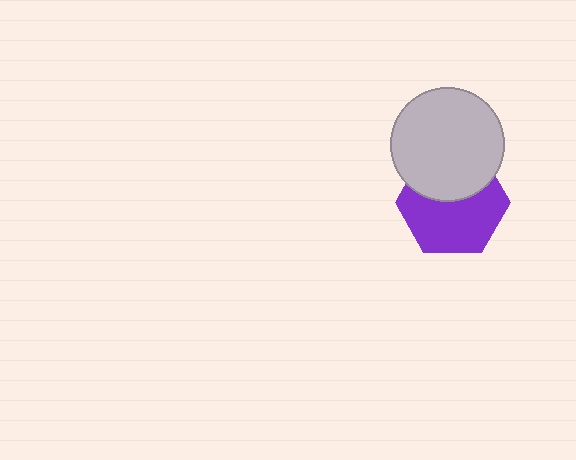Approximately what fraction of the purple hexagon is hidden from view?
Roughly 39% of the purple hexagon is hidden behind the light gray circle.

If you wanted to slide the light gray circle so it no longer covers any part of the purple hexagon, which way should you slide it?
Slide it up — that is the most direct way to separate the two shapes.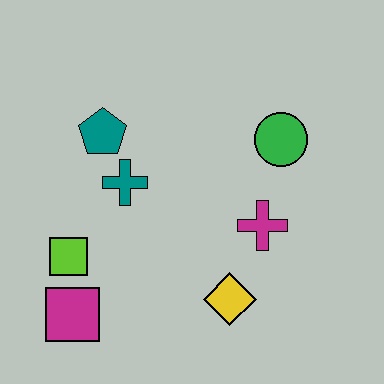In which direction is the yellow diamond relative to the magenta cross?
The yellow diamond is below the magenta cross.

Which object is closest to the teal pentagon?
The teal cross is closest to the teal pentagon.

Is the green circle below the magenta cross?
No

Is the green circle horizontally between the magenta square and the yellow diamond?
No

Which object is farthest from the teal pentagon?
The yellow diamond is farthest from the teal pentagon.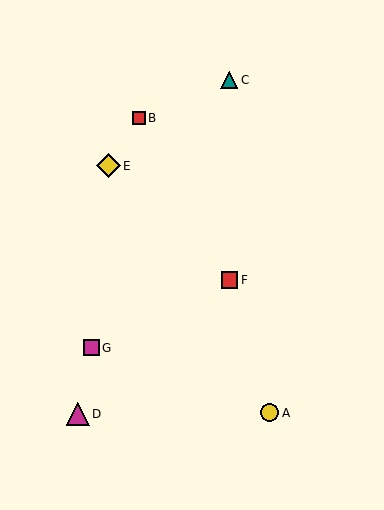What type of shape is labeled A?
Shape A is a yellow circle.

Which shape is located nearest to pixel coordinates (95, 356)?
The magenta square (labeled G) at (91, 348) is nearest to that location.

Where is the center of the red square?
The center of the red square is at (229, 280).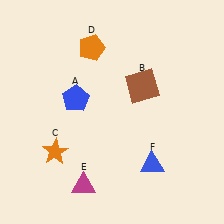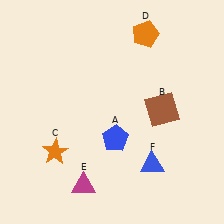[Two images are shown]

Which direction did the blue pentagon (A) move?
The blue pentagon (A) moved down.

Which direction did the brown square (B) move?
The brown square (B) moved down.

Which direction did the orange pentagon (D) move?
The orange pentagon (D) moved right.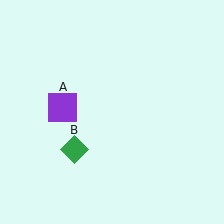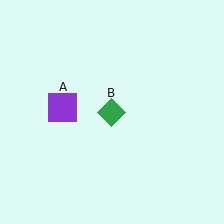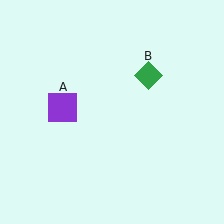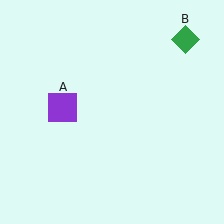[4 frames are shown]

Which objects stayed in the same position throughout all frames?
Purple square (object A) remained stationary.